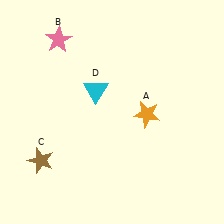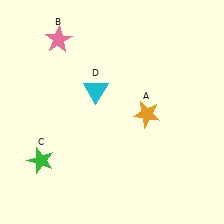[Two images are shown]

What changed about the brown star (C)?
In Image 1, C is brown. In Image 2, it changed to green.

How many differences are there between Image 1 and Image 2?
There is 1 difference between the two images.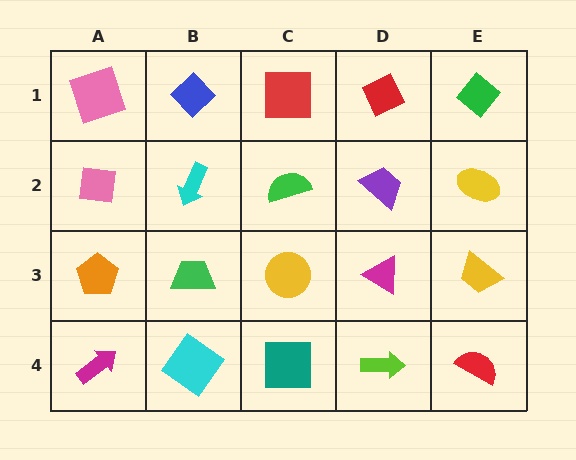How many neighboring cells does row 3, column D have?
4.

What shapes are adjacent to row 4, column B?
A green trapezoid (row 3, column B), a magenta arrow (row 4, column A), a teal square (row 4, column C).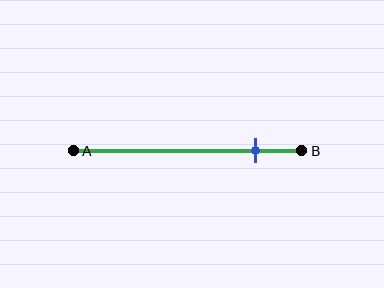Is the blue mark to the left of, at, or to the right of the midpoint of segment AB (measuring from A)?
The blue mark is to the right of the midpoint of segment AB.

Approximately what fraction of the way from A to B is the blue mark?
The blue mark is approximately 80% of the way from A to B.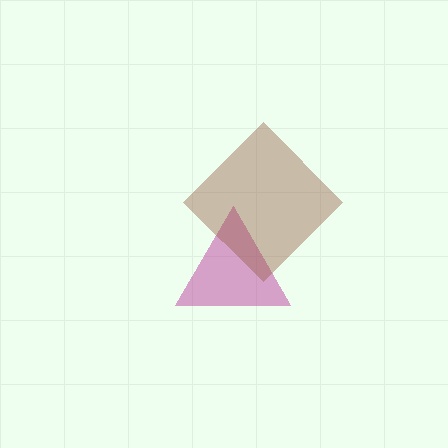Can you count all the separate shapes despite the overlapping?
Yes, there are 2 separate shapes.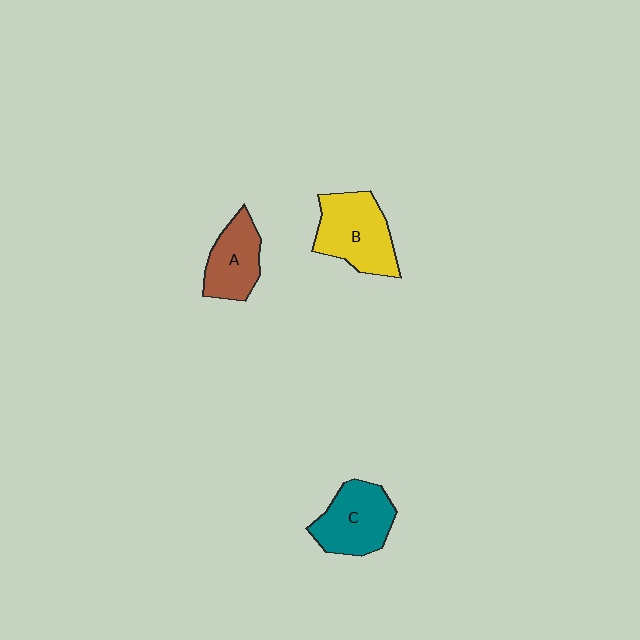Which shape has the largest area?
Shape B (yellow).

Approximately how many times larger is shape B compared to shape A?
Approximately 1.4 times.